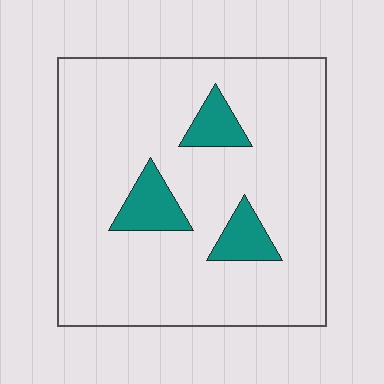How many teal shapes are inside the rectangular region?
3.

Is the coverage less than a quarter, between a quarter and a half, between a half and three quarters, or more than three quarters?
Less than a quarter.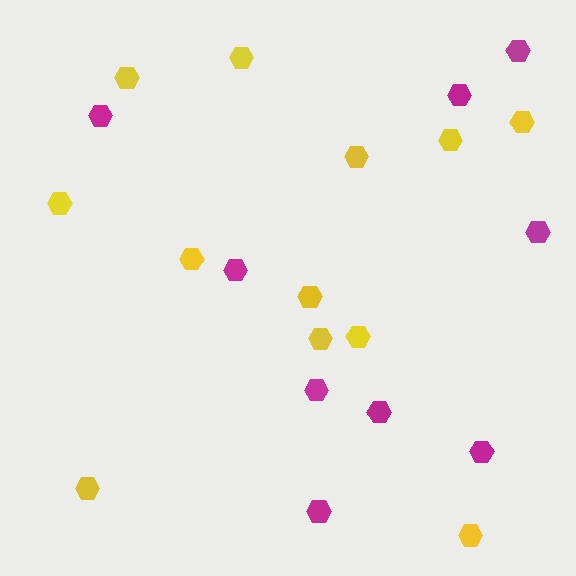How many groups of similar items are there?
There are 2 groups: one group of yellow hexagons (12) and one group of magenta hexagons (9).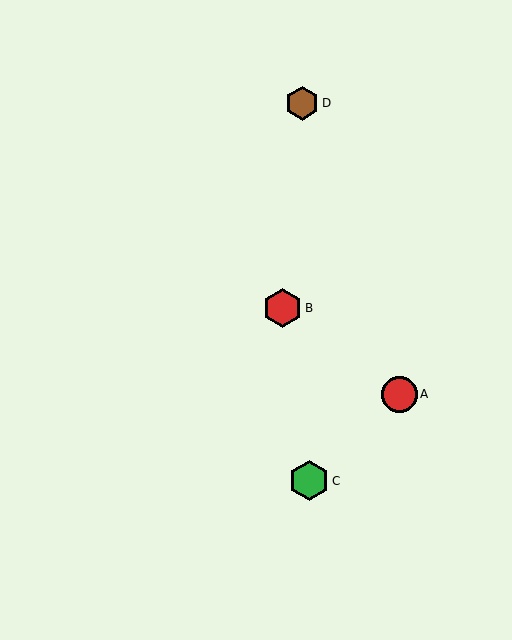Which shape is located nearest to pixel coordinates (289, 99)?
The brown hexagon (labeled D) at (302, 103) is nearest to that location.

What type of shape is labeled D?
Shape D is a brown hexagon.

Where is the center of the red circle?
The center of the red circle is at (399, 394).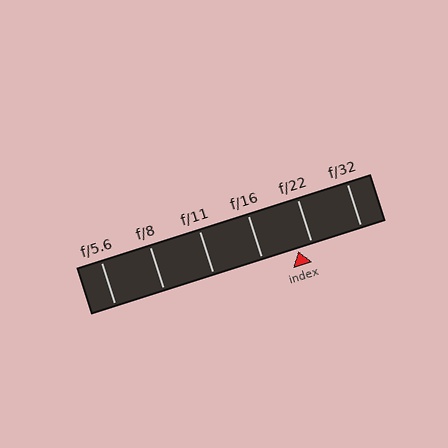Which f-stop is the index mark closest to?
The index mark is closest to f/22.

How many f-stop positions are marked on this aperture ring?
There are 6 f-stop positions marked.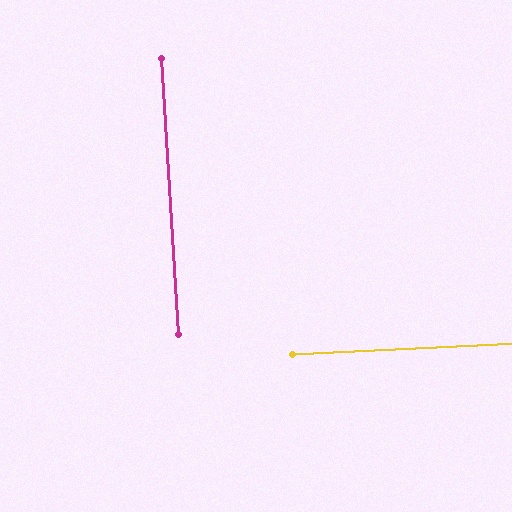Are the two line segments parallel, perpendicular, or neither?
Perpendicular — they meet at approximately 89°.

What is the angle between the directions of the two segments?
Approximately 89 degrees.